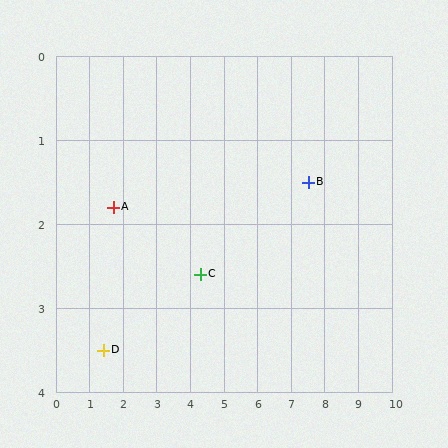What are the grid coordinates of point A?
Point A is at approximately (1.7, 1.8).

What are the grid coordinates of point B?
Point B is at approximately (7.5, 1.5).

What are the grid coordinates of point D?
Point D is at approximately (1.4, 3.5).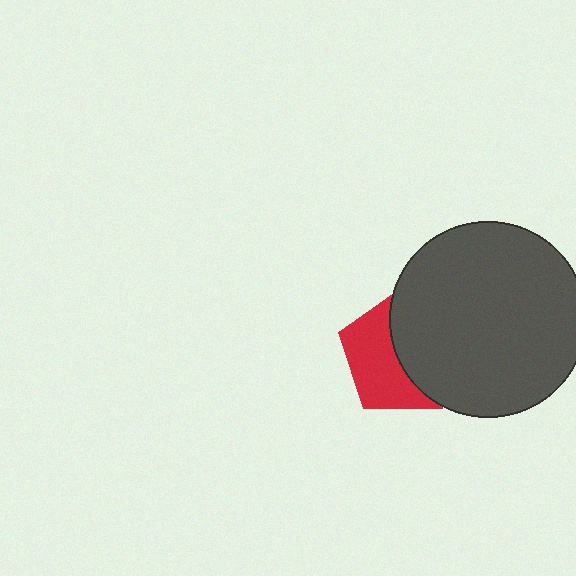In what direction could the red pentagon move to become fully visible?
The red pentagon could move left. That would shift it out from behind the dark gray circle entirely.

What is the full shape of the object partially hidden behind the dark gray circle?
The partially hidden object is a red pentagon.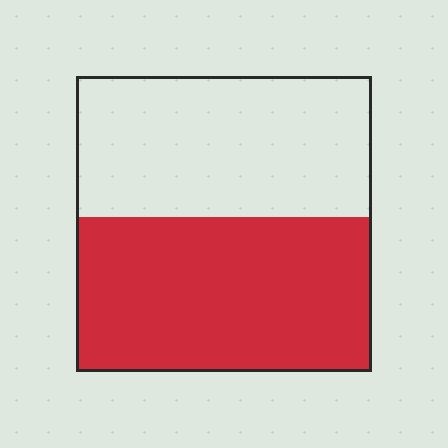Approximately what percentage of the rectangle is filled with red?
Approximately 50%.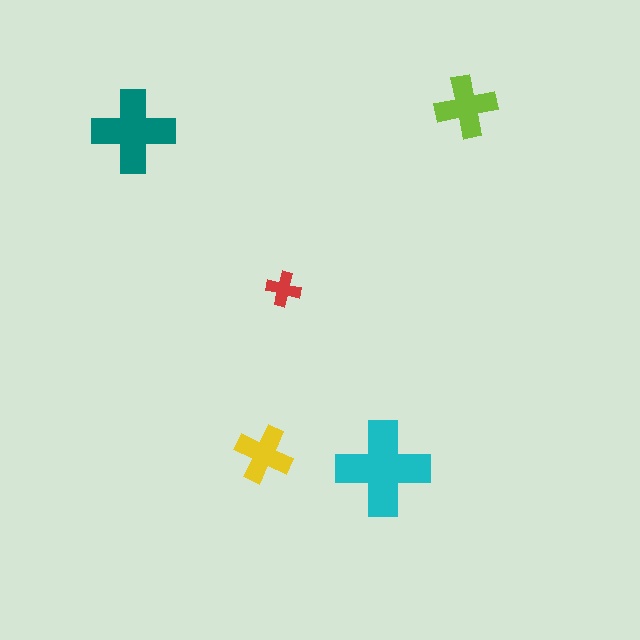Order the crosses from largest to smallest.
the cyan one, the teal one, the lime one, the yellow one, the red one.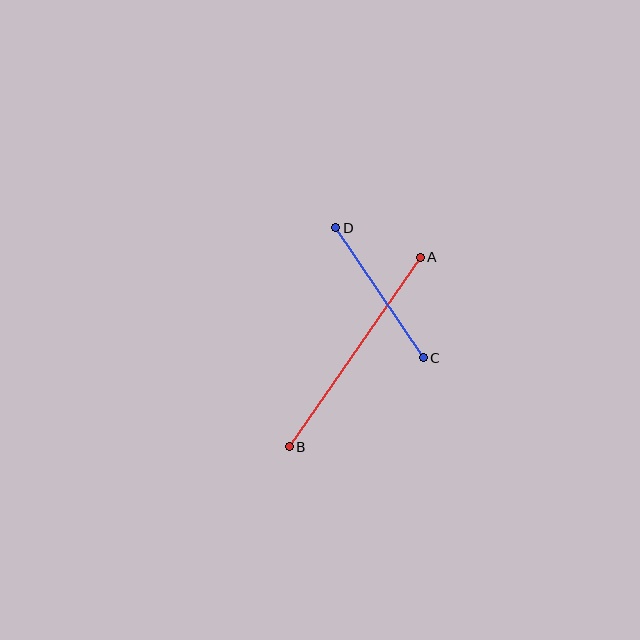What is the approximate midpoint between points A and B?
The midpoint is at approximately (355, 352) pixels.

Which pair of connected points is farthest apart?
Points A and B are farthest apart.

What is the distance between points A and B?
The distance is approximately 230 pixels.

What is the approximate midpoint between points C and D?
The midpoint is at approximately (379, 293) pixels.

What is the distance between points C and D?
The distance is approximately 157 pixels.